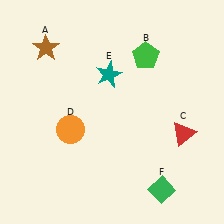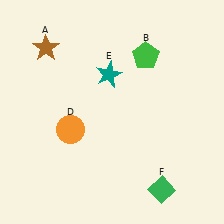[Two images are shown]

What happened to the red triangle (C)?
The red triangle (C) was removed in Image 2. It was in the bottom-right area of Image 1.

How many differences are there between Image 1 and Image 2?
There is 1 difference between the two images.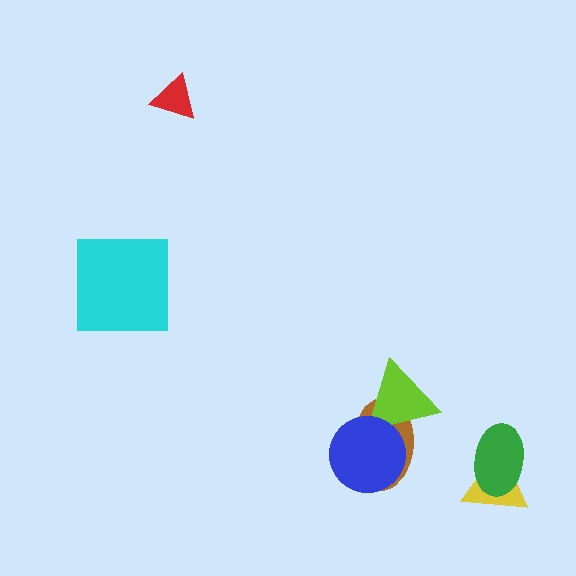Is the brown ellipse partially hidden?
Yes, it is partially covered by another shape.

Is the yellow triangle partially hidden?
Yes, it is partially covered by another shape.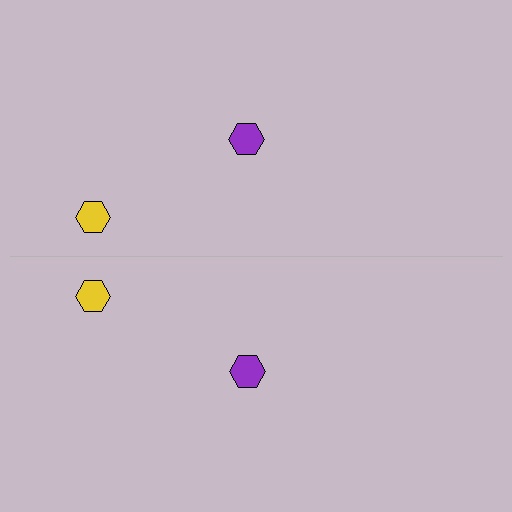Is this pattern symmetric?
Yes, this pattern has bilateral (reflection) symmetry.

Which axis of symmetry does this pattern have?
The pattern has a horizontal axis of symmetry running through the center of the image.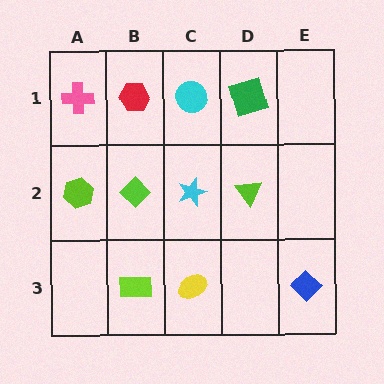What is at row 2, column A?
A lime hexagon.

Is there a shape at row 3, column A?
No, that cell is empty.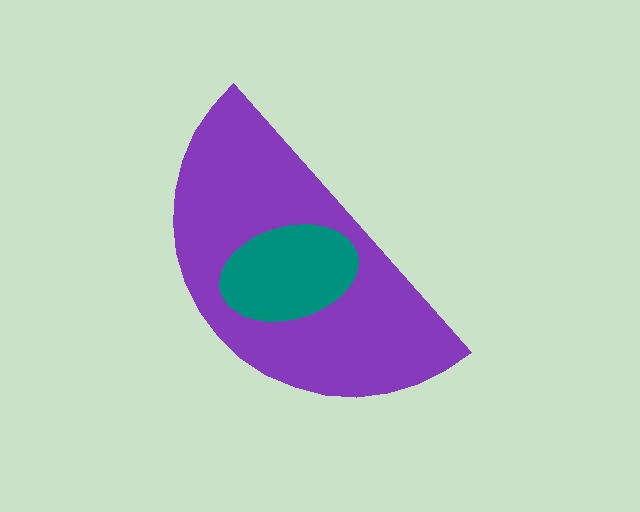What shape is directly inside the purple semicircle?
The teal ellipse.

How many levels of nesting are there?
2.